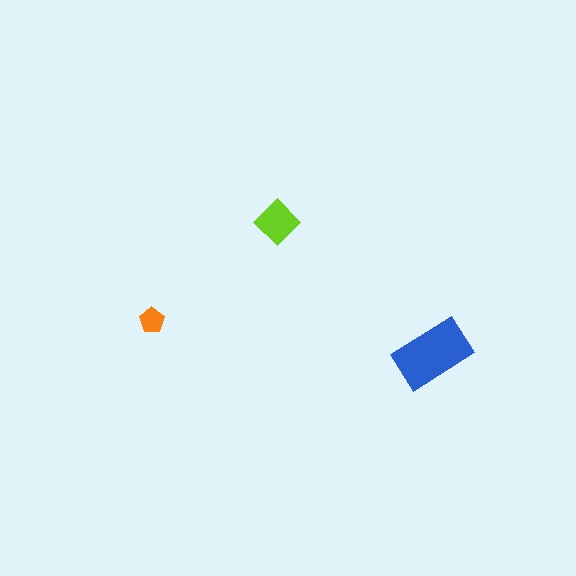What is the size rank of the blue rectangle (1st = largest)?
1st.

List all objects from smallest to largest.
The orange pentagon, the lime diamond, the blue rectangle.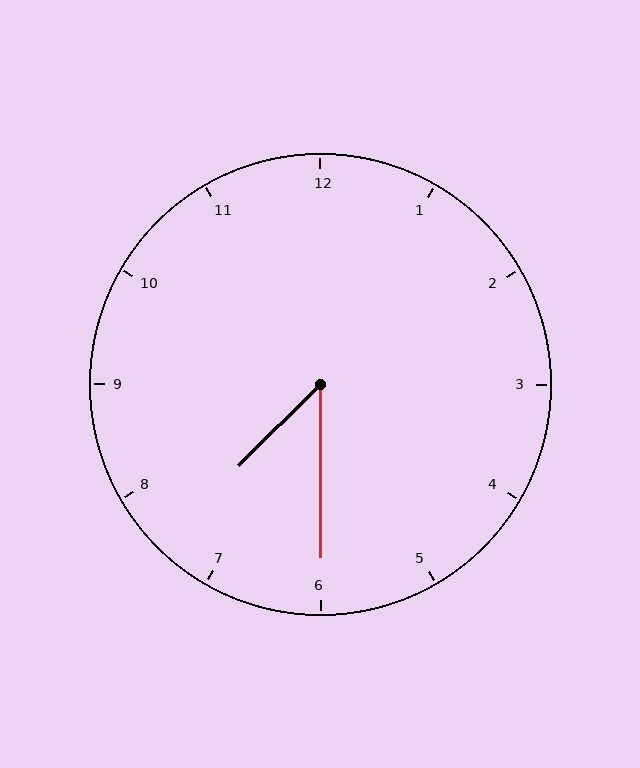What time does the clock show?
7:30.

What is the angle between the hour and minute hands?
Approximately 45 degrees.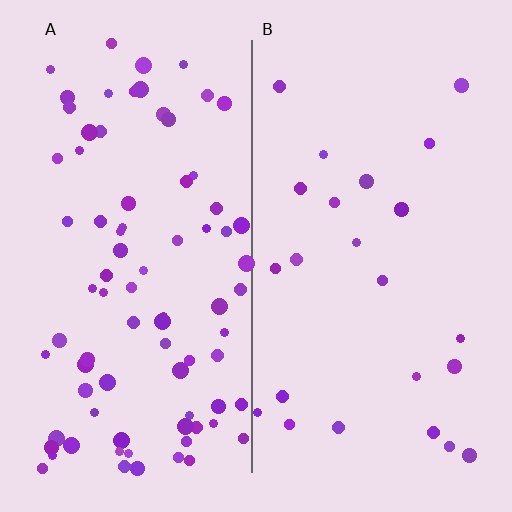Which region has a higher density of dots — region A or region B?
A (the left).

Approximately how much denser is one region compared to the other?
Approximately 3.4× — region A over region B.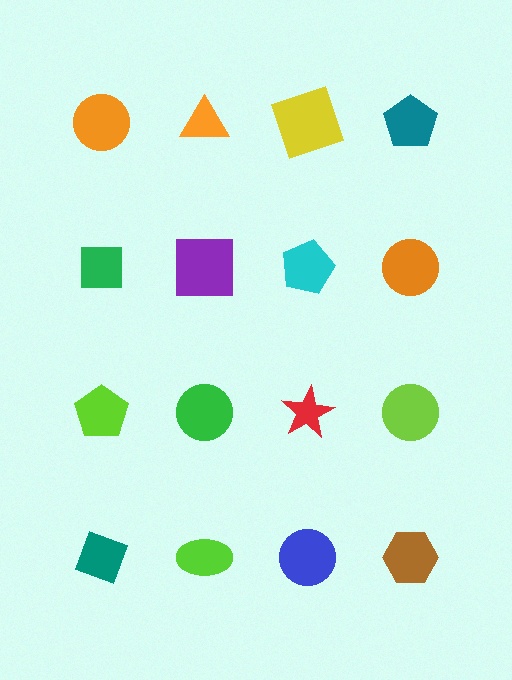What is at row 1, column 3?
A yellow square.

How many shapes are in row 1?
4 shapes.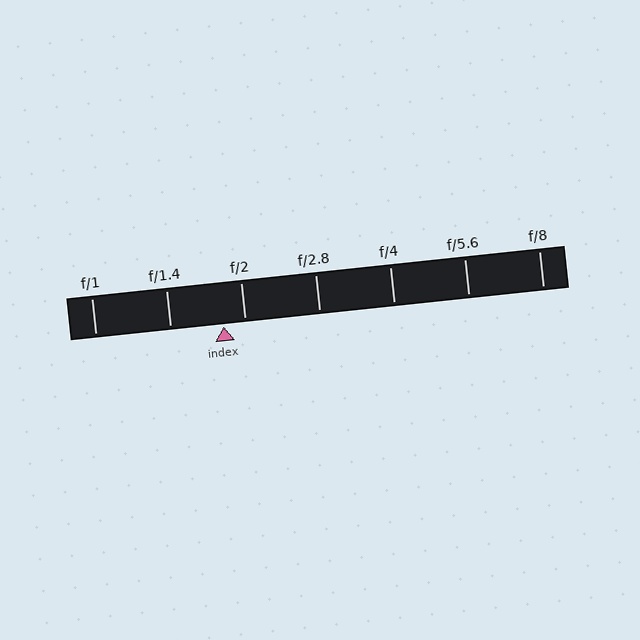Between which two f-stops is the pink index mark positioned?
The index mark is between f/1.4 and f/2.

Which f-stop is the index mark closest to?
The index mark is closest to f/2.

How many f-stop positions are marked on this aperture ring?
There are 7 f-stop positions marked.